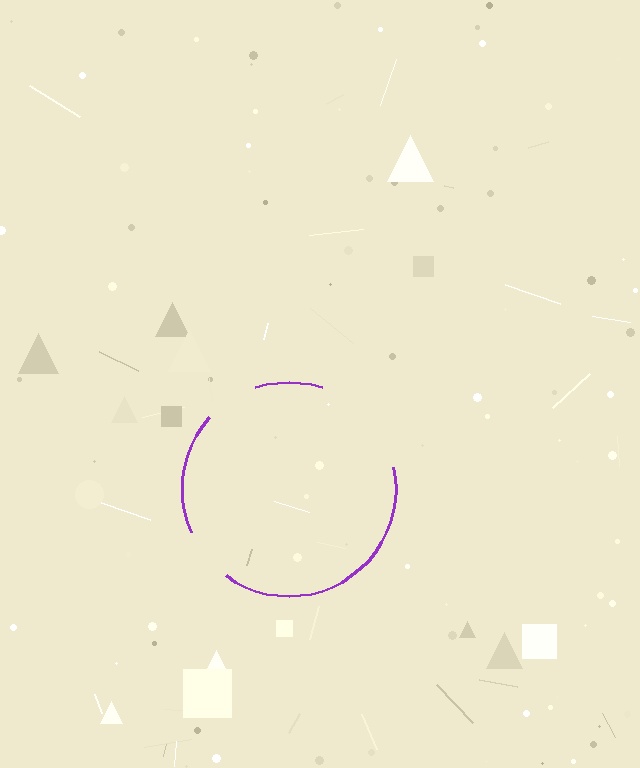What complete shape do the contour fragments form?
The contour fragments form a circle.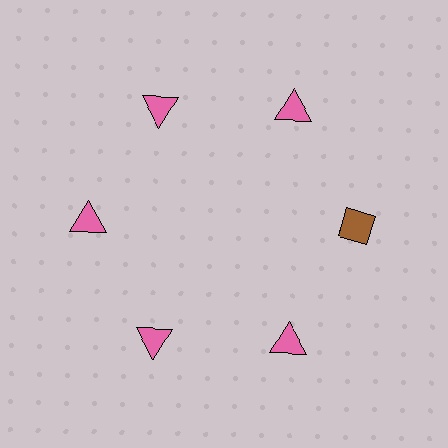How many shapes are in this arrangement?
There are 6 shapes arranged in a ring pattern.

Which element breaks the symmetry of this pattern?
The brown diamond at roughly the 3 o'clock position breaks the symmetry. All other shapes are pink triangles.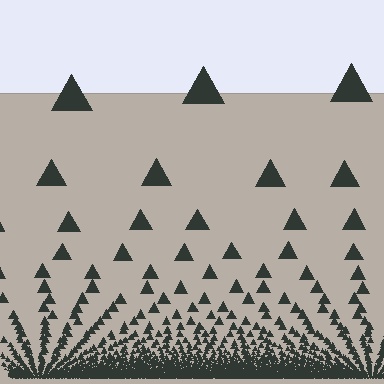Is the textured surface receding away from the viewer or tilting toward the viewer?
The surface appears to tilt toward the viewer. Texture elements get larger and sparser toward the top.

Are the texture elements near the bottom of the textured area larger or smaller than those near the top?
Smaller. The gradient is inverted — elements near the bottom are smaller and denser.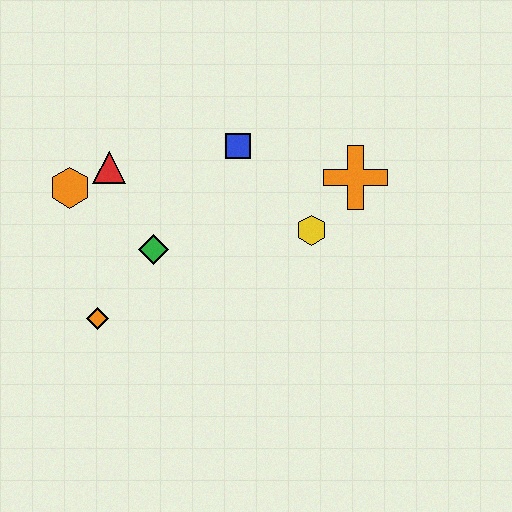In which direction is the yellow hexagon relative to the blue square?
The yellow hexagon is below the blue square.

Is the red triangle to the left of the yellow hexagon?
Yes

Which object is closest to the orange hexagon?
The red triangle is closest to the orange hexagon.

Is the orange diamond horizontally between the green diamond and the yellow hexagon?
No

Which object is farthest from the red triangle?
The orange cross is farthest from the red triangle.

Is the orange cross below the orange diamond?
No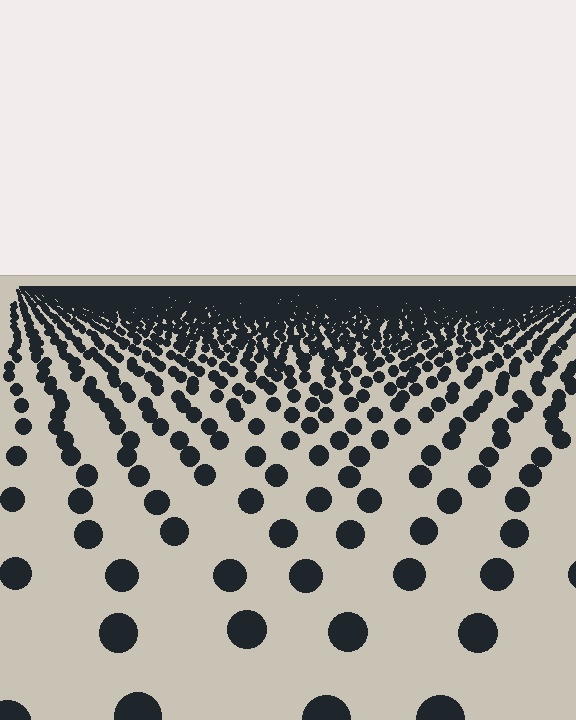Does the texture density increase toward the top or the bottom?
Density increases toward the top.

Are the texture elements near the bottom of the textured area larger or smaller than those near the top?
Larger. Near the bottom, elements are closer to the viewer and appear at a bigger on-screen size.